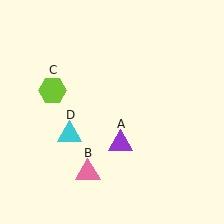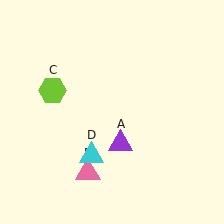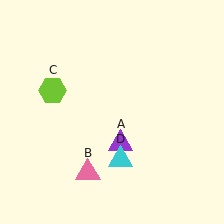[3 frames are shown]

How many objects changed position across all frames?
1 object changed position: cyan triangle (object D).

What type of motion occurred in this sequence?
The cyan triangle (object D) rotated counterclockwise around the center of the scene.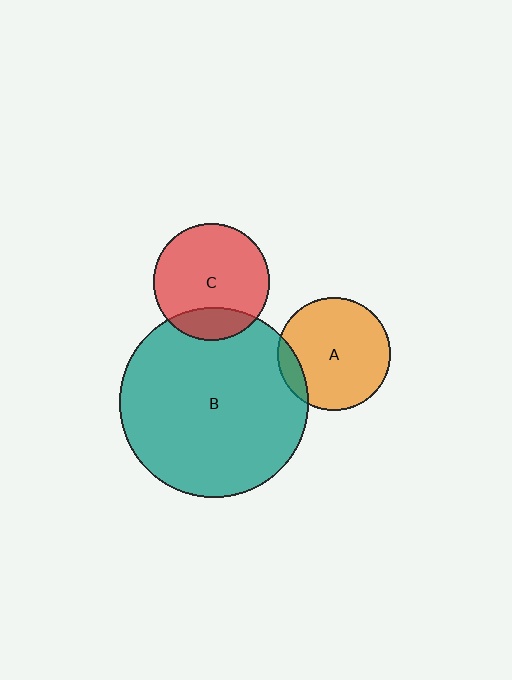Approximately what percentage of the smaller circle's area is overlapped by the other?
Approximately 10%.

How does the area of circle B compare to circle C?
Approximately 2.7 times.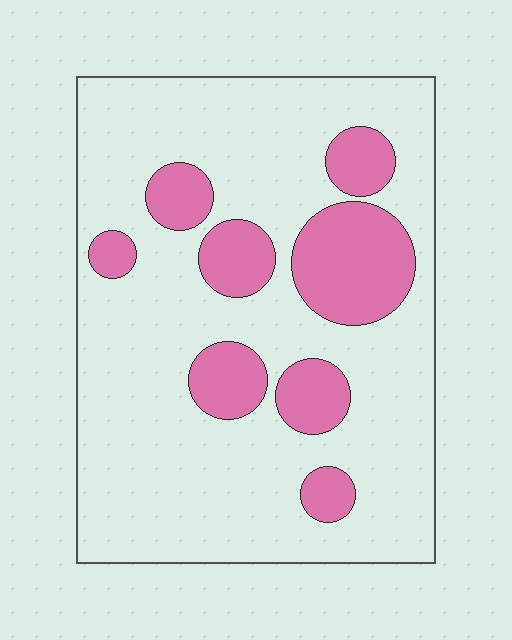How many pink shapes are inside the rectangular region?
8.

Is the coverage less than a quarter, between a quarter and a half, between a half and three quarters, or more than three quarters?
Less than a quarter.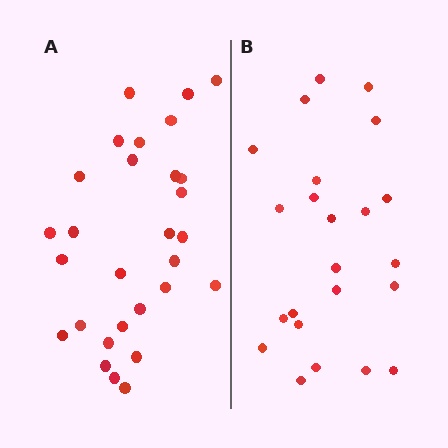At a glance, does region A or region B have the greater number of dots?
Region A (the left region) has more dots.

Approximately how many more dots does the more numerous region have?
Region A has about 6 more dots than region B.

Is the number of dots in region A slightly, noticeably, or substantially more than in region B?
Region A has noticeably more, but not dramatically so. The ratio is roughly 1.3 to 1.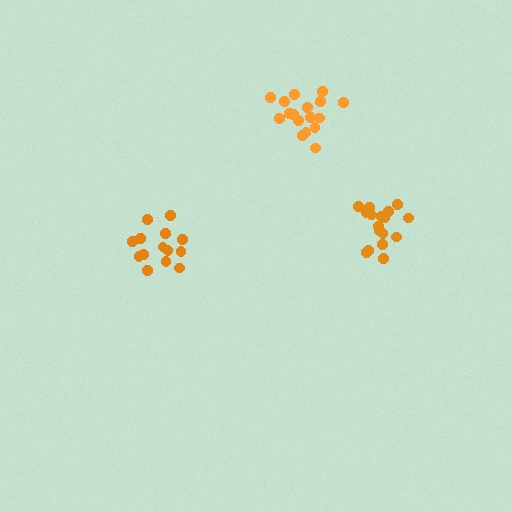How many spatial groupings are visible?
There are 3 spatial groupings.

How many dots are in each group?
Group 1: 14 dots, Group 2: 17 dots, Group 3: 17 dots (48 total).